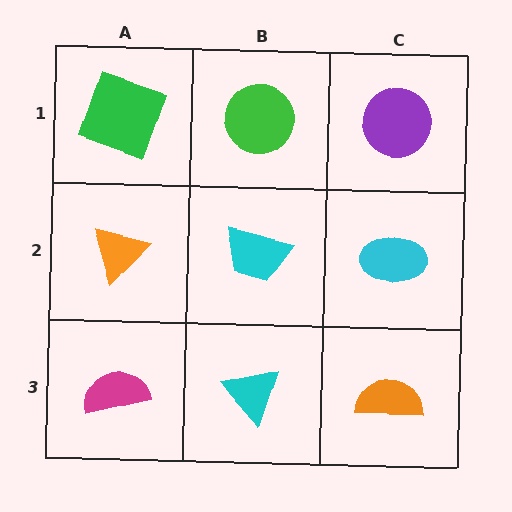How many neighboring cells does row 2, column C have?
3.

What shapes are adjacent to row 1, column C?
A cyan ellipse (row 2, column C), a green circle (row 1, column B).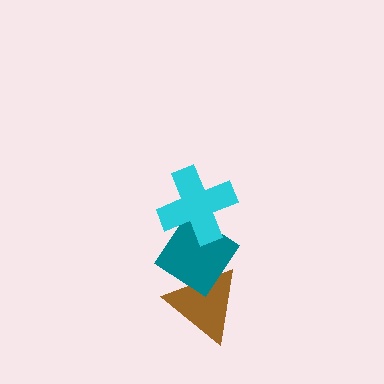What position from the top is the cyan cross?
The cyan cross is 1st from the top.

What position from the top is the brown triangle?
The brown triangle is 3rd from the top.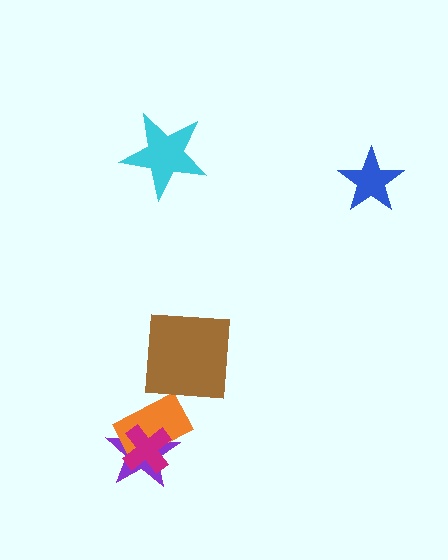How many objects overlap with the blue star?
0 objects overlap with the blue star.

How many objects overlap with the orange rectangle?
2 objects overlap with the orange rectangle.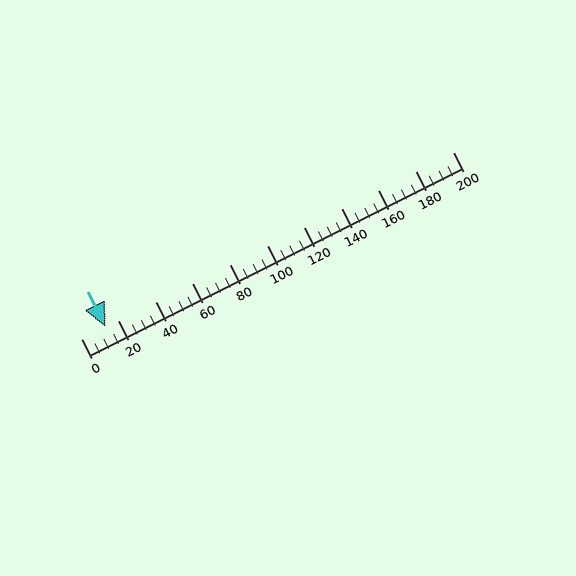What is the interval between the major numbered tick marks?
The major tick marks are spaced 20 units apart.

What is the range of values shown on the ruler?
The ruler shows values from 0 to 200.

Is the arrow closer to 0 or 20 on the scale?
The arrow is closer to 20.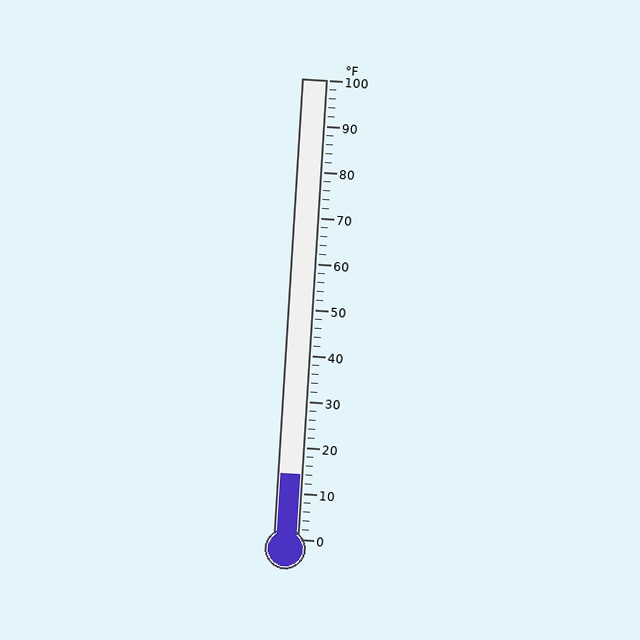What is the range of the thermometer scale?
The thermometer scale ranges from 0°F to 100°F.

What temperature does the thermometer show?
The thermometer shows approximately 14°F.